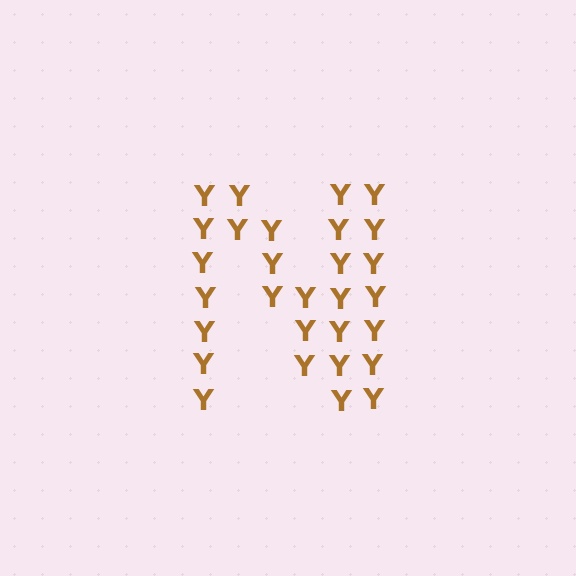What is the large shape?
The large shape is the letter N.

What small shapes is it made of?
It is made of small letter Y's.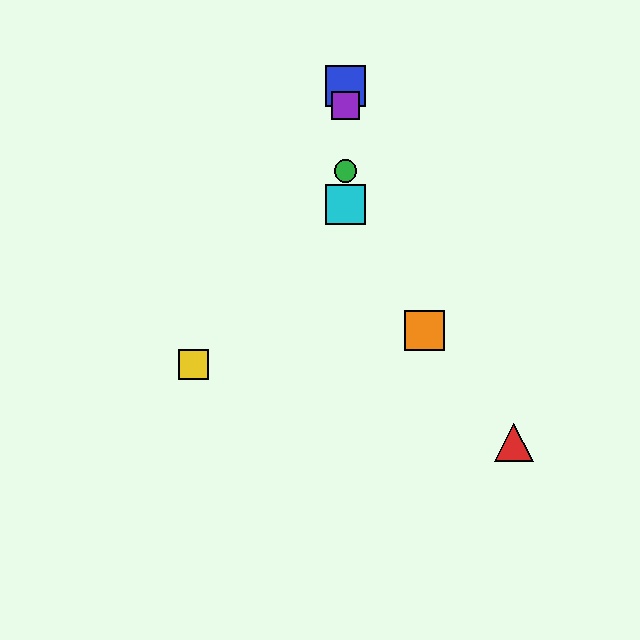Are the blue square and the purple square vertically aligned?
Yes, both are at x≈346.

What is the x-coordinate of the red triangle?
The red triangle is at x≈514.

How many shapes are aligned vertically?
4 shapes (the blue square, the green circle, the purple square, the cyan square) are aligned vertically.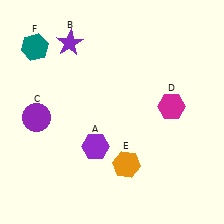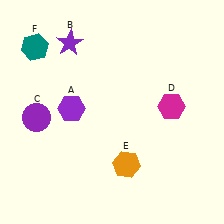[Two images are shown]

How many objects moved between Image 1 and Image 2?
1 object moved between the two images.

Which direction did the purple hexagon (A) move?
The purple hexagon (A) moved up.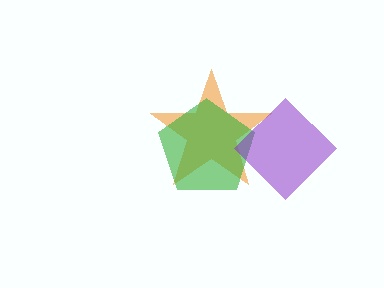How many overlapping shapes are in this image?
There are 3 overlapping shapes in the image.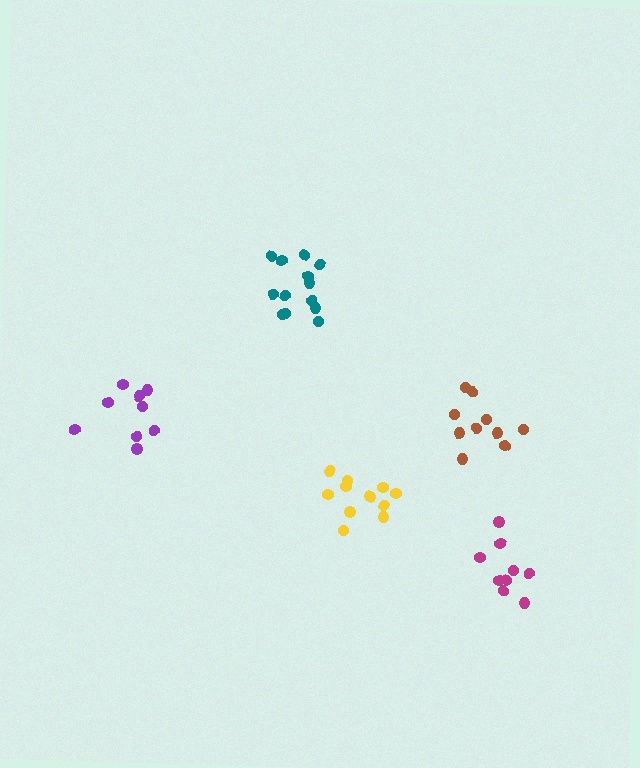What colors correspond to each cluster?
The clusters are colored: magenta, brown, yellow, purple, teal.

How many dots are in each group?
Group 1: 9 dots, Group 2: 10 dots, Group 3: 11 dots, Group 4: 9 dots, Group 5: 13 dots (52 total).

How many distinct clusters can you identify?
There are 5 distinct clusters.